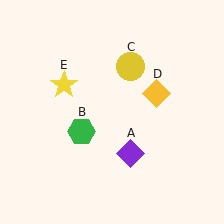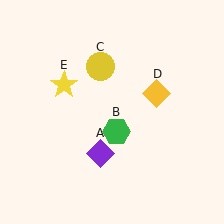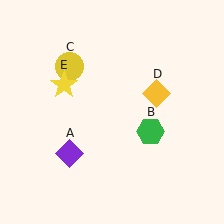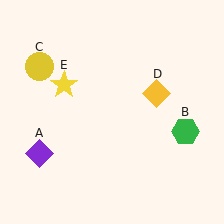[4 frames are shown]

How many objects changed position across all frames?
3 objects changed position: purple diamond (object A), green hexagon (object B), yellow circle (object C).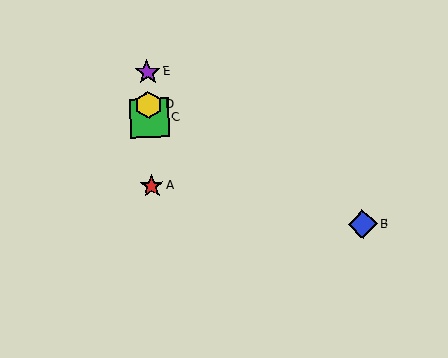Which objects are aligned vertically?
Objects A, C, D, E are aligned vertically.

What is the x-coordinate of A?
Object A is at x≈152.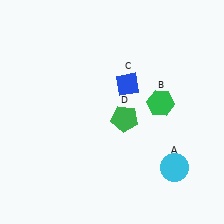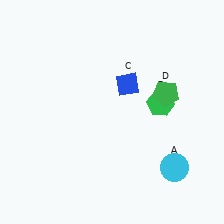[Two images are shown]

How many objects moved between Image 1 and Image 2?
1 object moved between the two images.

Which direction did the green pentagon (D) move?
The green pentagon (D) moved right.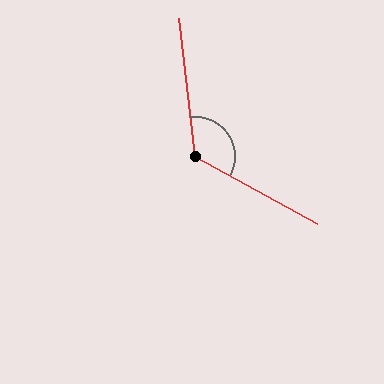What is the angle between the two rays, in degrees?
Approximately 125 degrees.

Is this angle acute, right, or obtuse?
It is obtuse.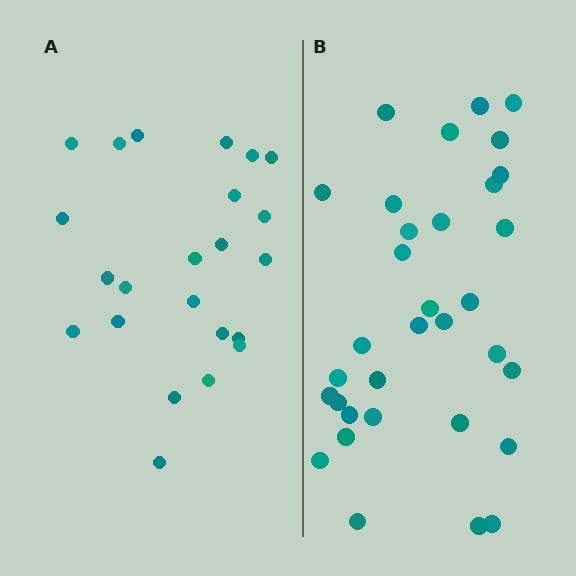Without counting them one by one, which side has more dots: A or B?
Region B (the right region) has more dots.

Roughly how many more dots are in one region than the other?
Region B has roughly 10 or so more dots than region A.